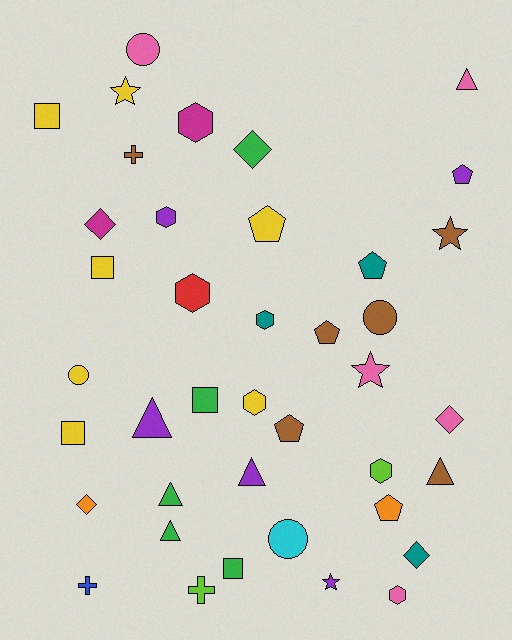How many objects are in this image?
There are 40 objects.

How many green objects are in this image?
There are 5 green objects.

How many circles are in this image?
There are 4 circles.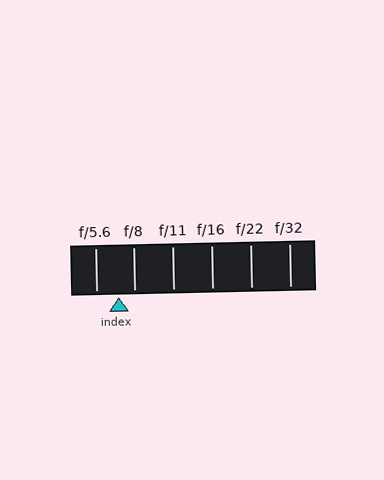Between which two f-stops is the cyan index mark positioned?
The index mark is between f/5.6 and f/8.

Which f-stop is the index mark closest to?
The index mark is closest to f/8.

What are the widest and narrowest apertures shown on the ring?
The widest aperture shown is f/5.6 and the narrowest is f/32.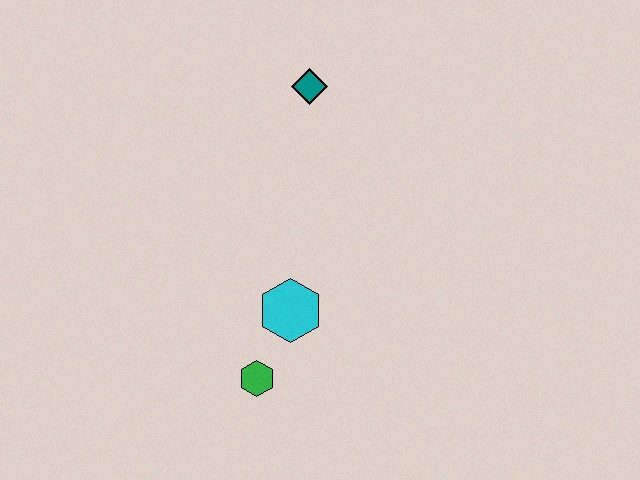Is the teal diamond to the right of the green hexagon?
Yes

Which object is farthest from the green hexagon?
The teal diamond is farthest from the green hexagon.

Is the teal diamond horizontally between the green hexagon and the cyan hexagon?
No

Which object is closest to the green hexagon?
The cyan hexagon is closest to the green hexagon.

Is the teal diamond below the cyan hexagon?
No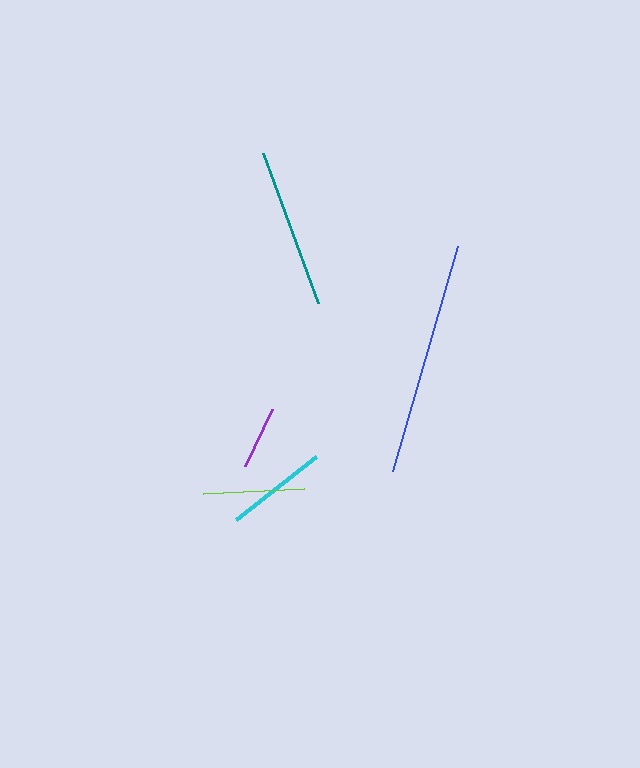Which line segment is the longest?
The blue line is the longest at approximately 234 pixels.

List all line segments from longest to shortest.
From longest to shortest: blue, teal, cyan, lime, purple.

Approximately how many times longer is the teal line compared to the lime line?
The teal line is approximately 1.6 times the length of the lime line.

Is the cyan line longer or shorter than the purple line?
The cyan line is longer than the purple line.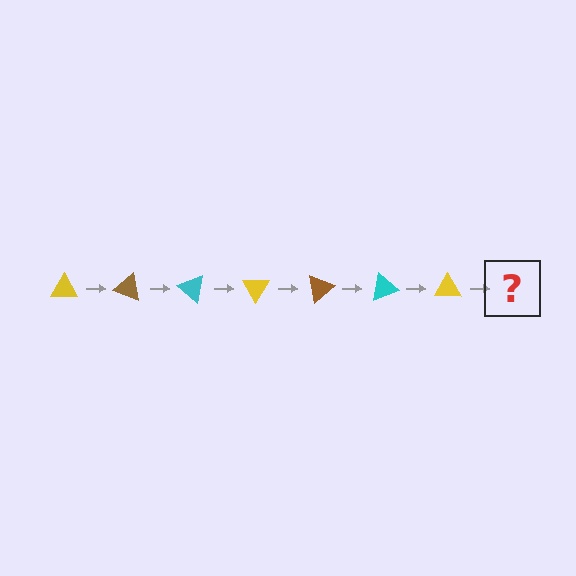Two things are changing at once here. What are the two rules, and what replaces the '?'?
The two rules are that it rotates 20 degrees each step and the color cycles through yellow, brown, and cyan. The '?' should be a brown triangle, rotated 140 degrees from the start.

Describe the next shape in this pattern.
It should be a brown triangle, rotated 140 degrees from the start.